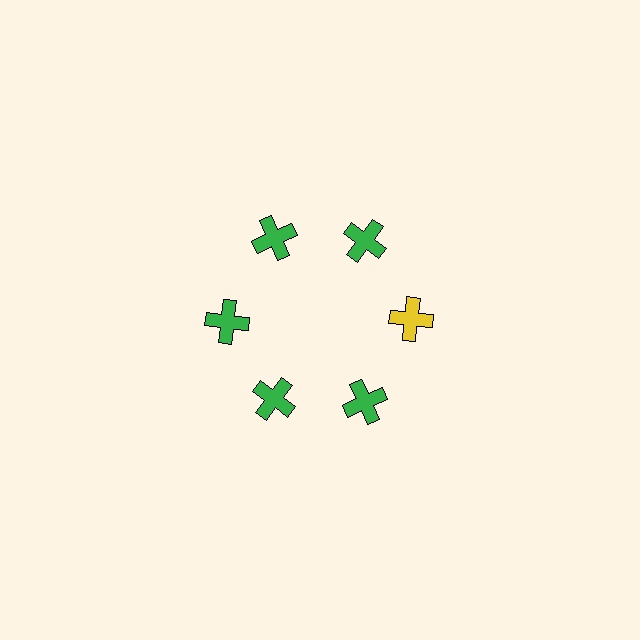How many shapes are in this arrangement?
There are 6 shapes arranged in a ring pattern.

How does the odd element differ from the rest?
It has a different color: yellow instead of green.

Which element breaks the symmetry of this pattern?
The yellow cross at roughly the 3 o'clock position breaks the symmetry. All other shapes are green crosses.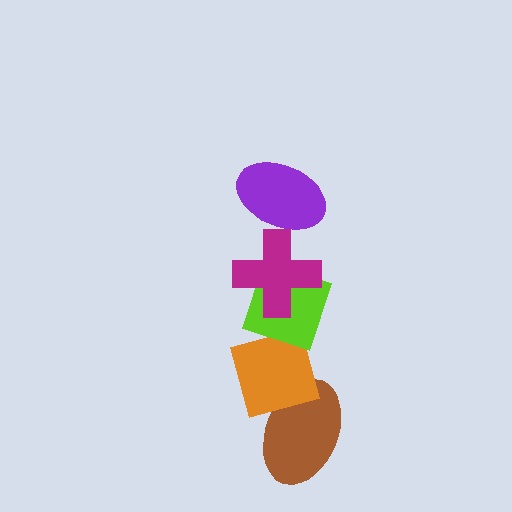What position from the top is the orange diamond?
The orange diamond is 4th from the top.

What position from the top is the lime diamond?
The lime diamond is 3rd from the top.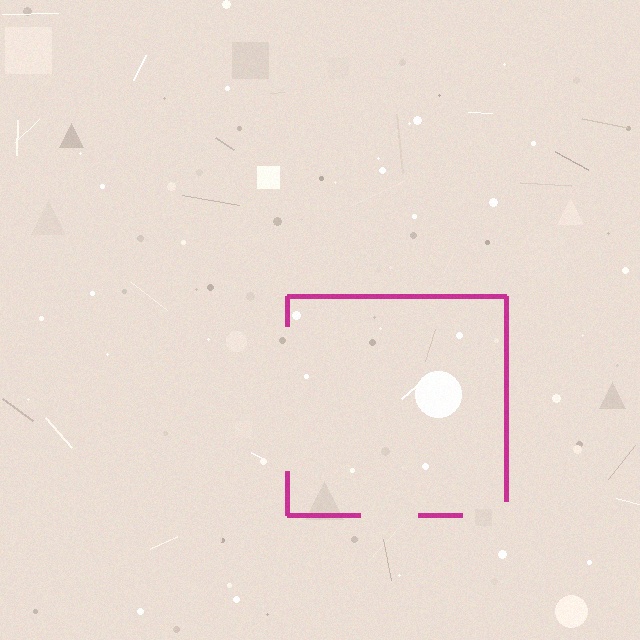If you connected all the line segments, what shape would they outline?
They would outline a square.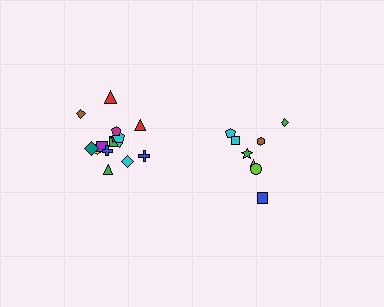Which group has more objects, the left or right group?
The left group.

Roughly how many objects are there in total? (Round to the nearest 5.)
Roughly 25 objects in total.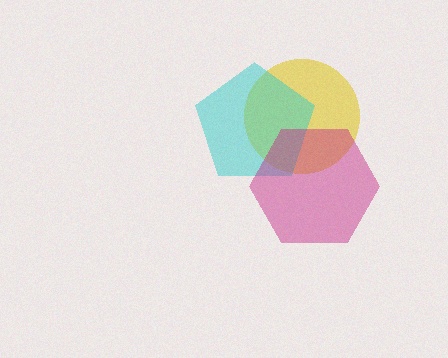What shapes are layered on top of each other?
The layered shapes are: a yellow circle, a cyan pentagon, a magenta hexagon.